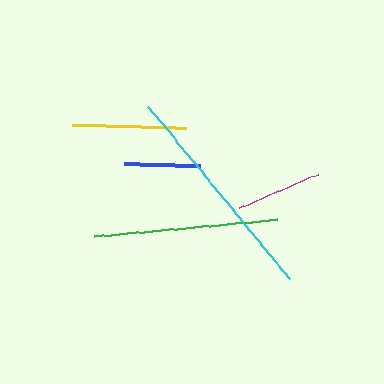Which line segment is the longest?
The cyan line is the longest at approximately 222 pixels.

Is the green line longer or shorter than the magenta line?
The green line is longer than the magenta line.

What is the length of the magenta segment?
The magenta segment is approximately 86 pixels long.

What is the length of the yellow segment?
The yellow segment is approximately 114 pixels long.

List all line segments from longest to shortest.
From longest to shortest: cyan, green, yellow, magenta, blue.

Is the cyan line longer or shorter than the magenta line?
The cyan line is longer than the magenta line.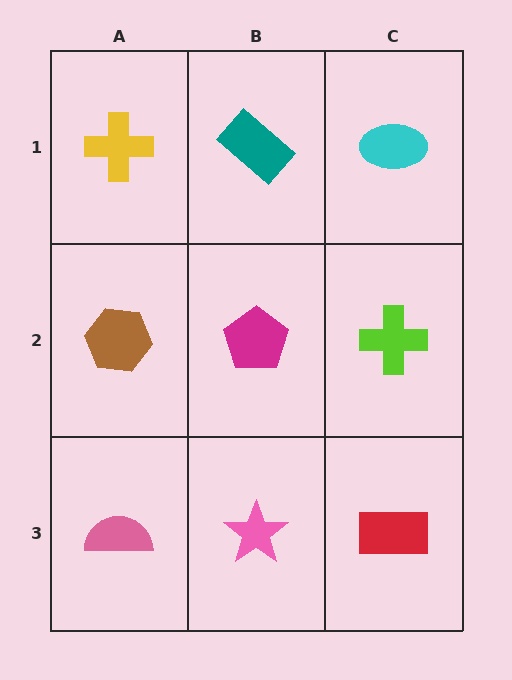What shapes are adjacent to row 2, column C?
A cyan ellipse (row 1, column C), a red rectangle (row 3, column C), a magenta pentagon (row 2, column B).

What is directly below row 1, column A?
A brown hexagon.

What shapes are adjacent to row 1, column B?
A magenta pentagon (row 2, column B), a yellow cross (row 1, column A), a cyan ellipse (row 1, column C).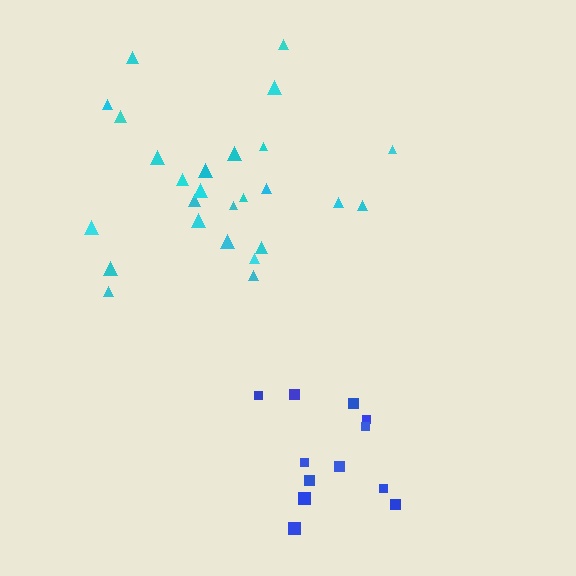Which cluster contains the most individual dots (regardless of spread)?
Cyan (26).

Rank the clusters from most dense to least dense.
cyan, blue.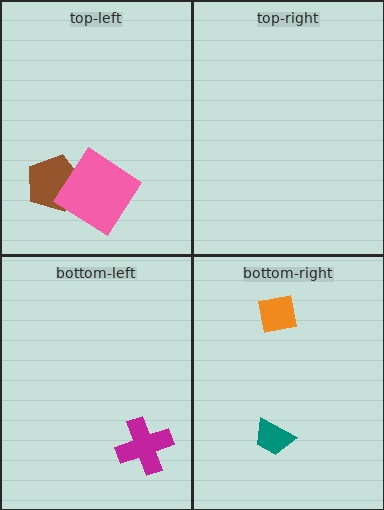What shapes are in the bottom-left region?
The magenta cross.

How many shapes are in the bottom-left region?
1.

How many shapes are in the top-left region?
2.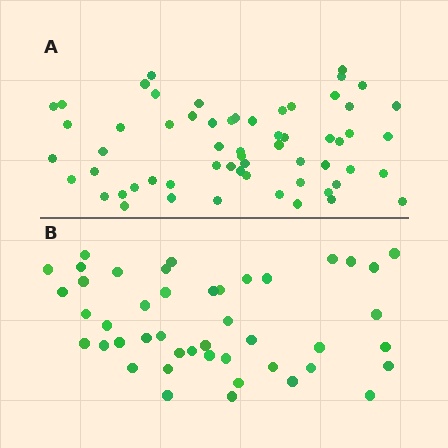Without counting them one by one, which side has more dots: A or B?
Region A (the top region) has more dots.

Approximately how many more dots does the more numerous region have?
Region A has approximately 15 more dots than region B.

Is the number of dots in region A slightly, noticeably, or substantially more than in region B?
Region A has noticeably more, but not dramatically so. The ratio is roughly 1.3 to 1.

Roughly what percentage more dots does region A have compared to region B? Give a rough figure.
About 35% more.